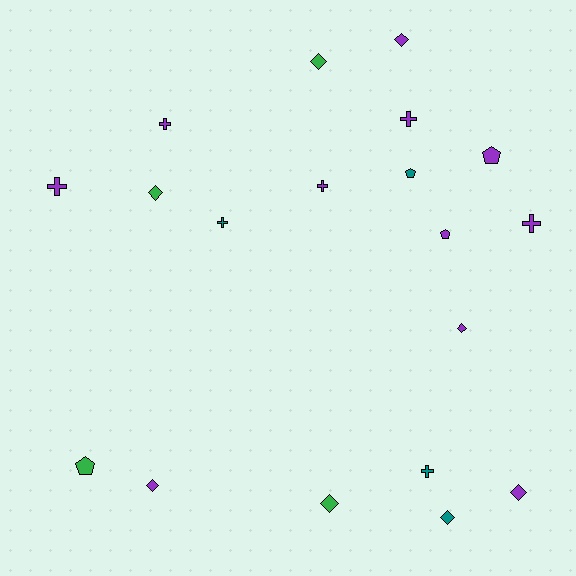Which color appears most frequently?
Purple, with 11 objects.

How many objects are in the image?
There are 19 objects.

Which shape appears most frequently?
Diamond, with 8 objects.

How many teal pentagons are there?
There is 1 teal pentagon.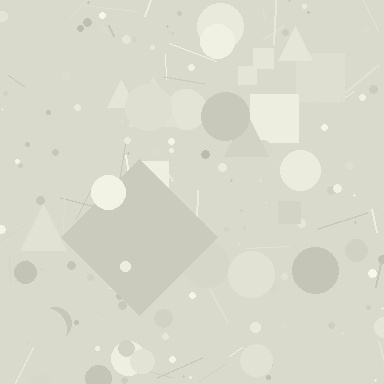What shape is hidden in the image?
A diamond is hidden in the image.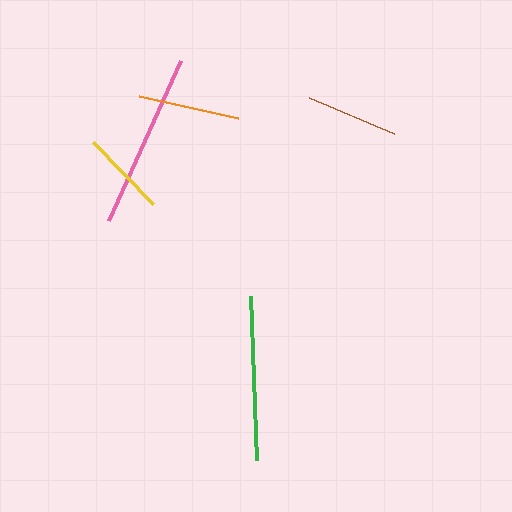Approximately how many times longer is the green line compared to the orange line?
The green line is approximately 1.6 times the length of the orange line.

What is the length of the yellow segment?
The yellow segment is approximately 86 pixels long.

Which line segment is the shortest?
The yellow line is the shortest at approximately 86 pixels.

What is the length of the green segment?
The green segment is approximately 164 pixels long.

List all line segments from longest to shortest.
From longest to shortest: pink, green, orange, brown, yellow.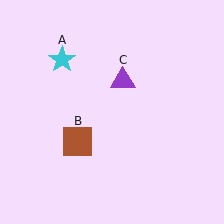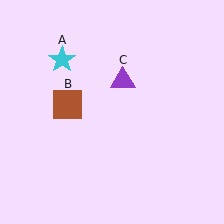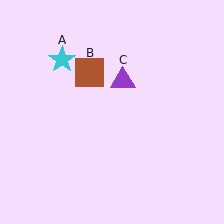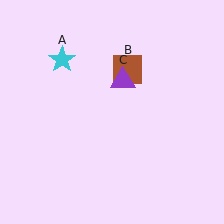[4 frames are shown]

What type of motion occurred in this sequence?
The brown square (object B) rotated clockwise around the center of the scene.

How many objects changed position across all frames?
1 object changed position: brown square (object B).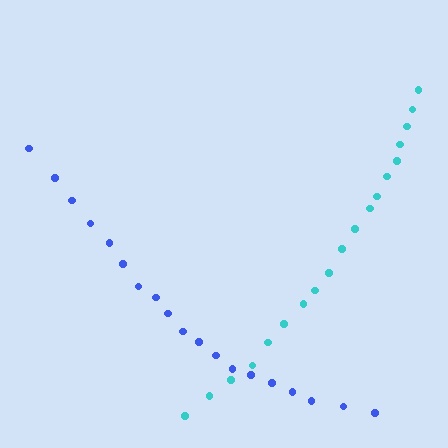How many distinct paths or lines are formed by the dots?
There are 2 distinct paths.